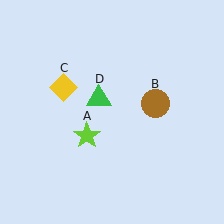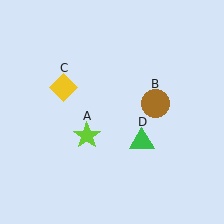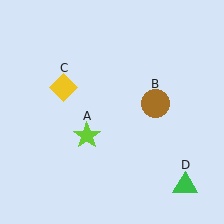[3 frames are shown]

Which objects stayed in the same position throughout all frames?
Lime star (object A) and brown circle (object B) and yellow diamond (object C) remained stationary.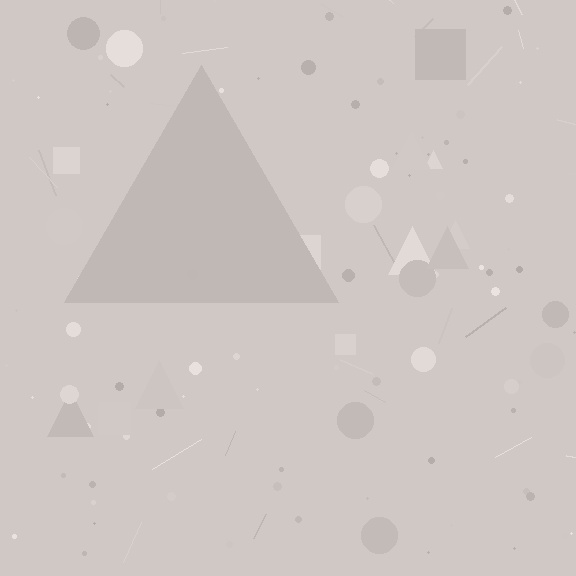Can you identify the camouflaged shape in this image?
The camouflaged shape is a triangle.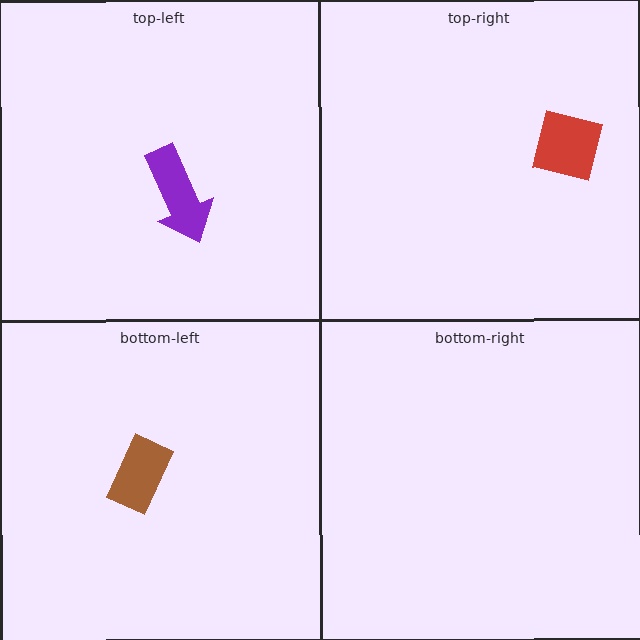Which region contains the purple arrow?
The top-left region.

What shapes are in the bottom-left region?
The brown rectangle.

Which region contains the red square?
The top-right region.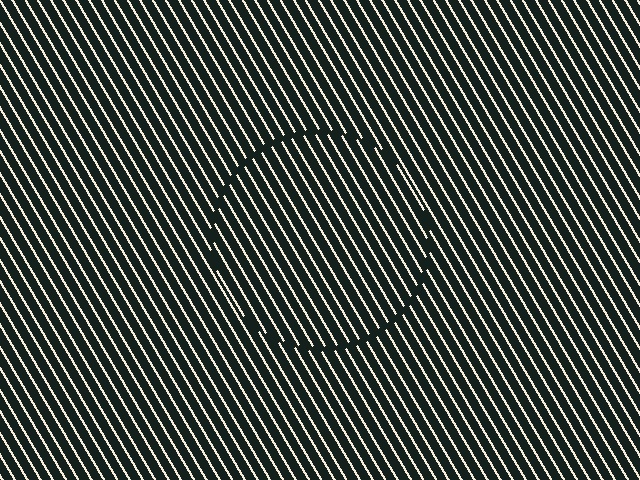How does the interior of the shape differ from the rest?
The interior of the shape contains the same grating, shifted by half a period — the contour is defined by the phase discontinuity where line-ends from the inner and outer gratings abut.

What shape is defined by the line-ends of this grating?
An illusory circle. The interior of the shape contains the same grating, shifted by half a period — the contour is defined by the phase discontinuity where line-ends from the inner and outer gratings abut.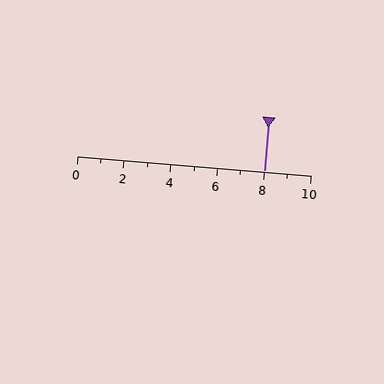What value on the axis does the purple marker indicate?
The marker indicates approximately 8.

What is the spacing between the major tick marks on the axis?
The major ticks are spaced 2 apart.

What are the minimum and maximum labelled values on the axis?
The axis runs from 0 to 10.